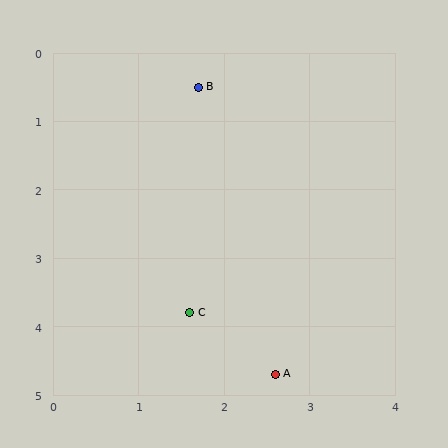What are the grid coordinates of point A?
Point A is at approximately (2.6, 4.7).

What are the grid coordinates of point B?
Point B is at approximately (1.7, 0.5).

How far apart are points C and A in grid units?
Points C and A are about 1.3 grid units apart.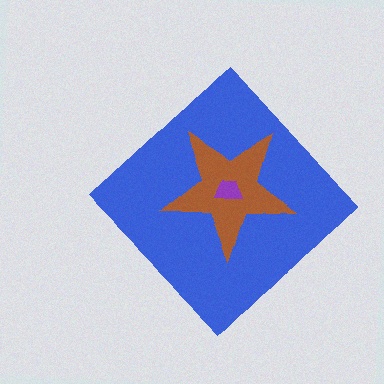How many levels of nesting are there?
3.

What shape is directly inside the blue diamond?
The brown star.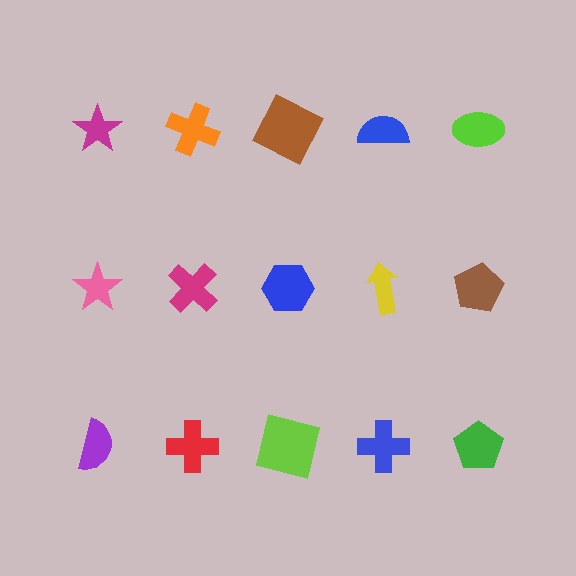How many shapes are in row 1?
5 shapes.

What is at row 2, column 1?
A pink star.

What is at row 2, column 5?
A brown pentagon.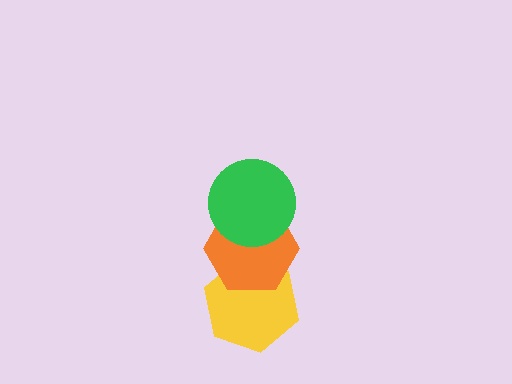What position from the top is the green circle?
The green circle is 1st from the top.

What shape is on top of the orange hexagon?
The green circle is on top of the orange hexagon.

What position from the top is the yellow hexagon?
The yellow hexagon is 3rd from the top.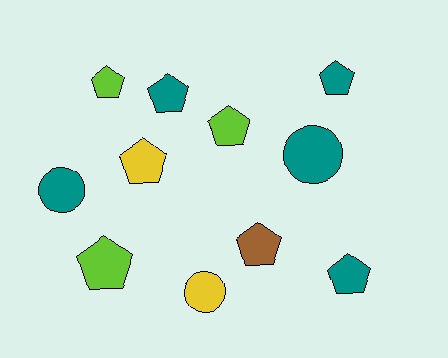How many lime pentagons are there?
There are 3 lime pentagons.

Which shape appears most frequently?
Pentagon, with 8 objects.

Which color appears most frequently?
Teal, with 5 objects.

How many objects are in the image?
There are 11 objects.